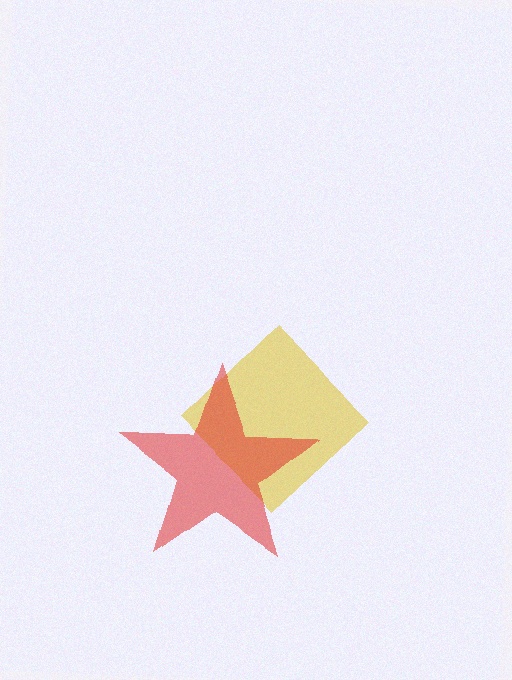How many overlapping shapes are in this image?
There are 2 overlapping shapes in the image.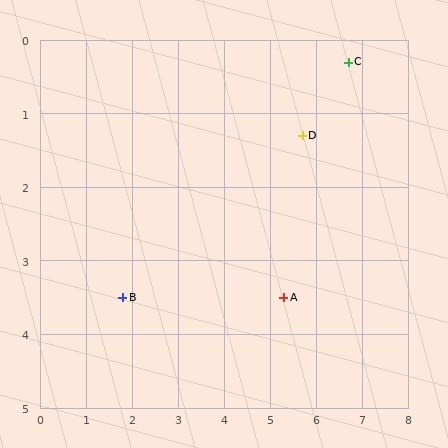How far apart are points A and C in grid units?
Points A and C are about 3.5 grid units apart.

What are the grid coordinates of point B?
Point B is at approximately (1.8, 3.5).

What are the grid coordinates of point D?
Point D is at approximately (5.7, 1.3).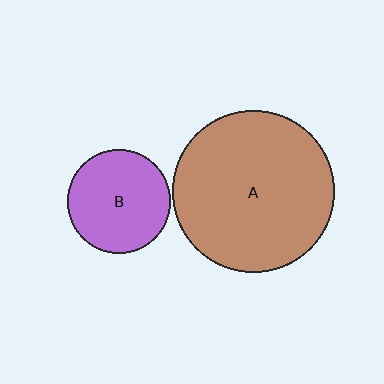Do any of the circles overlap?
No, none of the circles overlap.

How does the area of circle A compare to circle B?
Approximately 2.4 times.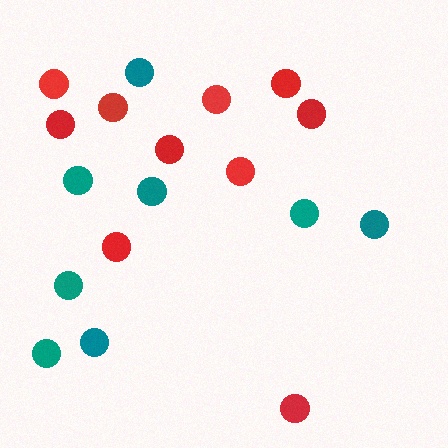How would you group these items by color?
There are 2 groups: one group of red circles (10) and one group of teal circles (8).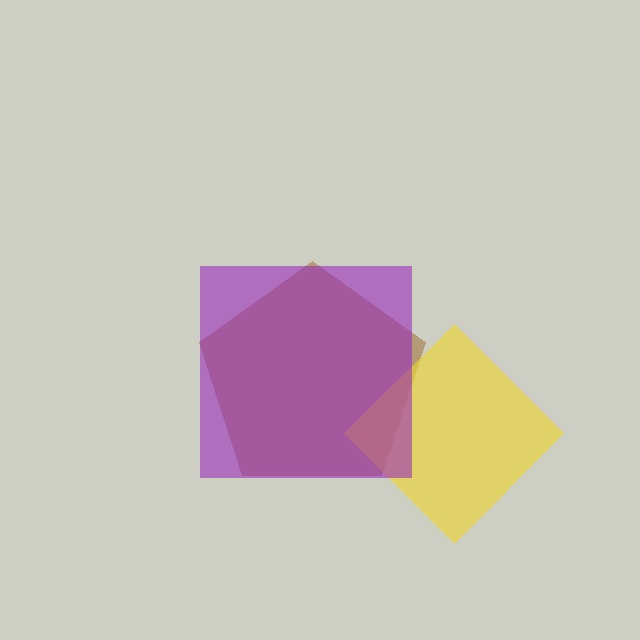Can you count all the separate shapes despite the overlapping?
Yes, there are 3 separate shapes.